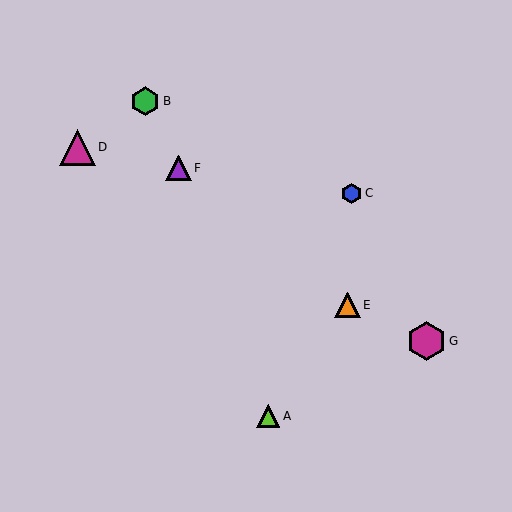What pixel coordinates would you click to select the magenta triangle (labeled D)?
Click at (77, 147) to select the magenta triangle D.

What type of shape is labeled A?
Shape A is a lime triangle.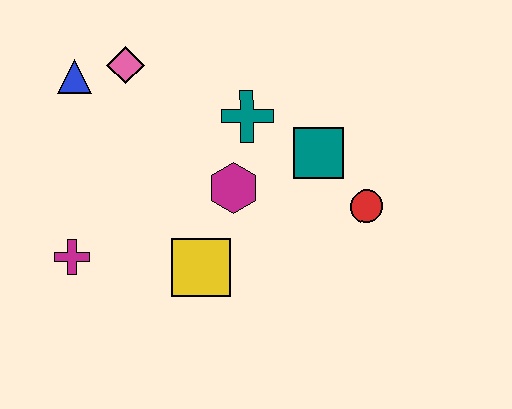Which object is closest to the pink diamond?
The blue triangle is closest to the pink diamond.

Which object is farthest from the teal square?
The magenta cross is farthest from the teal square.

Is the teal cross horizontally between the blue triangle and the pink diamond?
No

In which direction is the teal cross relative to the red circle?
The teal cross is to the left of the red circle.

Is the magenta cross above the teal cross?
No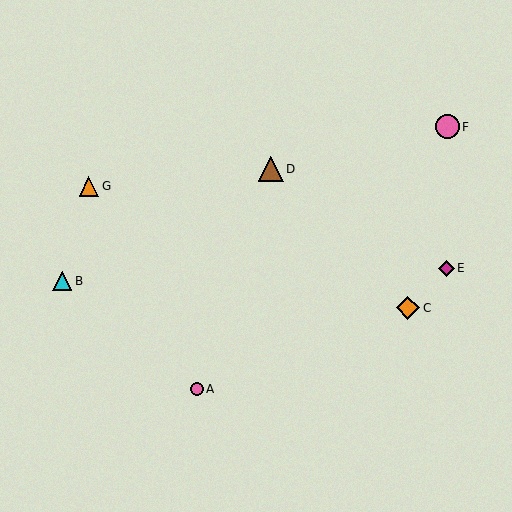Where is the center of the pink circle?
The center of the pink circle is at (197, 389).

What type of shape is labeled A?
Shape A is a pink circle.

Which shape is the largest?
The brown triangle (labeled D) is the largest.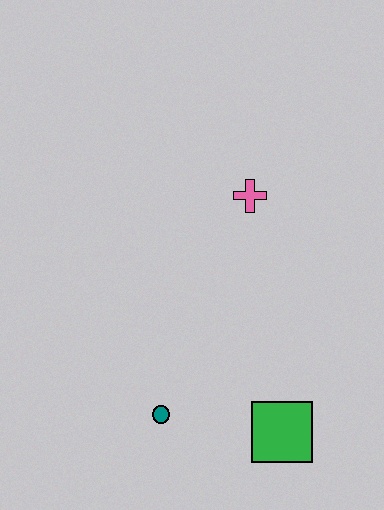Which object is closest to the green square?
The teal circle is closest to the green square.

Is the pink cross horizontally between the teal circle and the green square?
Yes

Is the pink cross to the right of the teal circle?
Yes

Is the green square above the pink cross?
No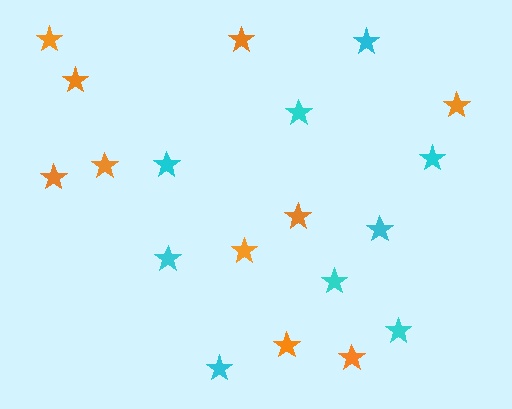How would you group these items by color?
There are 2 groups: one group of cyan stars (9) and one group of orange stars (10).